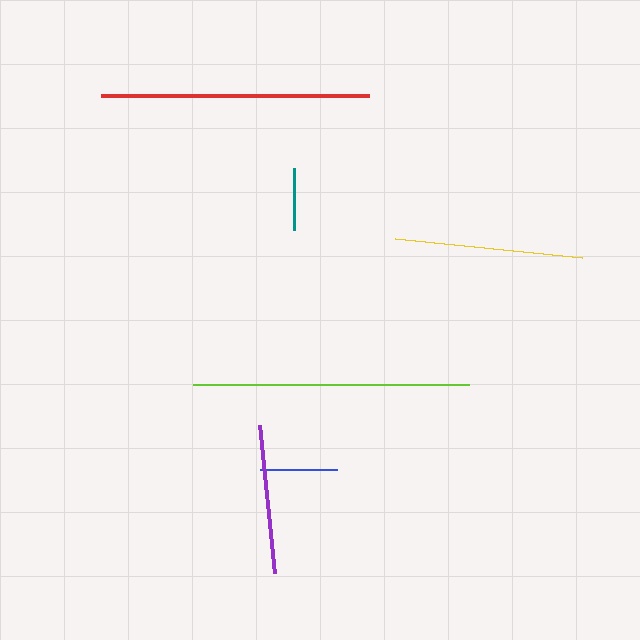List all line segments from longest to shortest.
From longest to shortest: lime, red, yellow, purple, blue, teal.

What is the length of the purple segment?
The purple segment is approximately 149 pixels long.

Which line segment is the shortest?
The teal line is the shortest at approximately 63 pixels.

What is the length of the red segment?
The red segment is approximately 268 pixels long.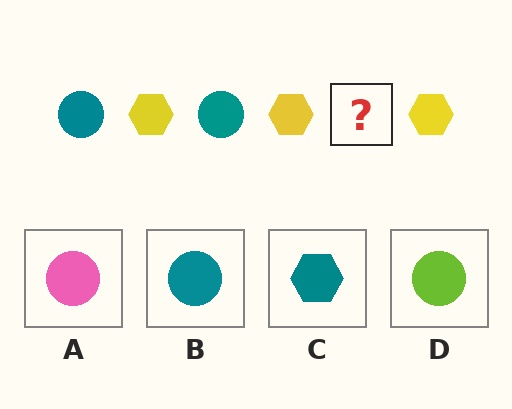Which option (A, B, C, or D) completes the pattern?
B.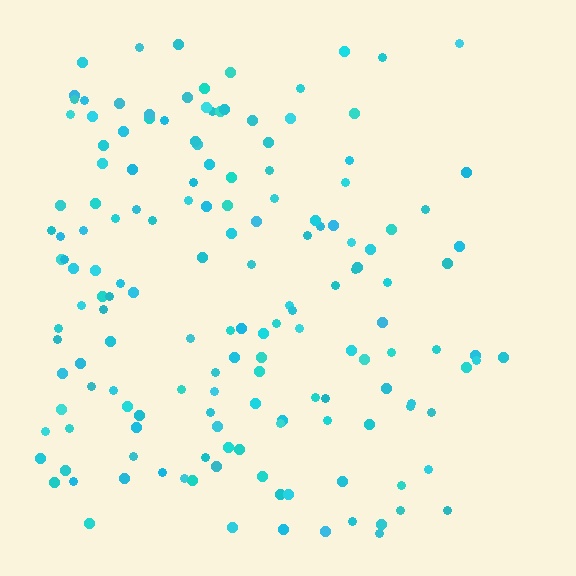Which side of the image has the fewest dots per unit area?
The right.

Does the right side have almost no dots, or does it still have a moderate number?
Still a moderate number, just noticeably fewer than the left.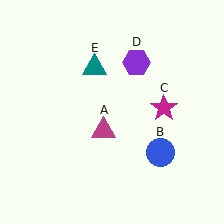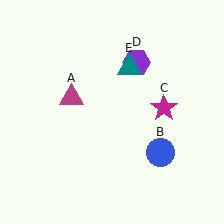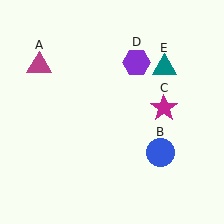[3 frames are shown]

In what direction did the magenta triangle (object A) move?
The magenta triangle (object A) moved up and to the left.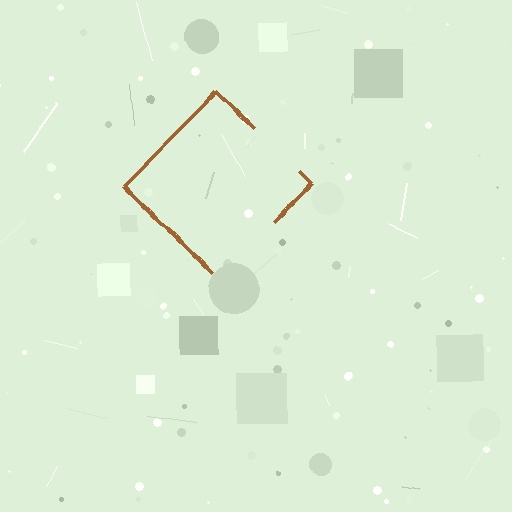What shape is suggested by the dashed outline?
The dashed outline suggests a diamond.